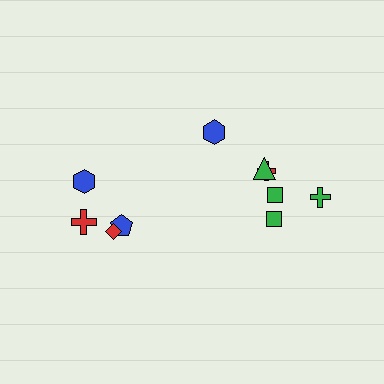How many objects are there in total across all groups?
There are 10 objects.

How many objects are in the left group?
There are 4 objects.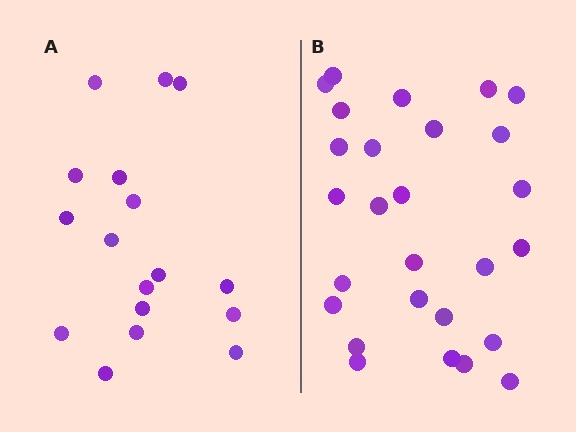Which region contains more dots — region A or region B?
Region B (the right region) has more dots.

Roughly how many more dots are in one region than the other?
Region B has roughly 10 or so more dots than region A.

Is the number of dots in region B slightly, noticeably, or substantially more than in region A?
Region B has substantially more. The ratio is roughly 1.6 to 1.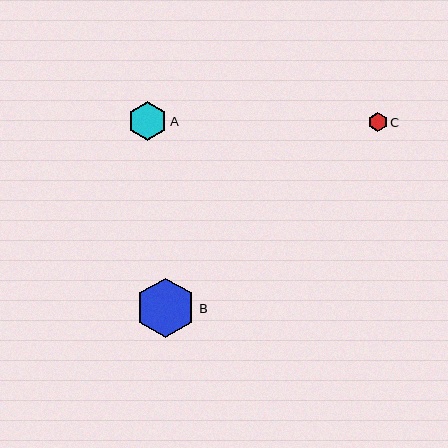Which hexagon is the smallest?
Hexagon C is the smallest with a size of approximately 19 pixels.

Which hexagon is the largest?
Hexagon B is the largest with a size of approximately 60 pixels.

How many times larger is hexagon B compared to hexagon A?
Hexagon B is approximately 1.6 times the size of hexagon A.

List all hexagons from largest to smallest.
From largest to smallest: B, A, C.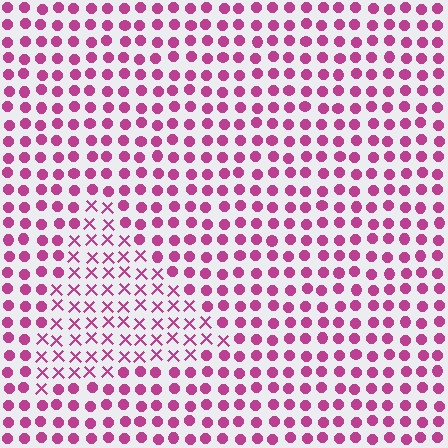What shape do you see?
I see a triangle.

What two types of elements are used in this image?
The image uses X marks inside the triangle region and circles outside it.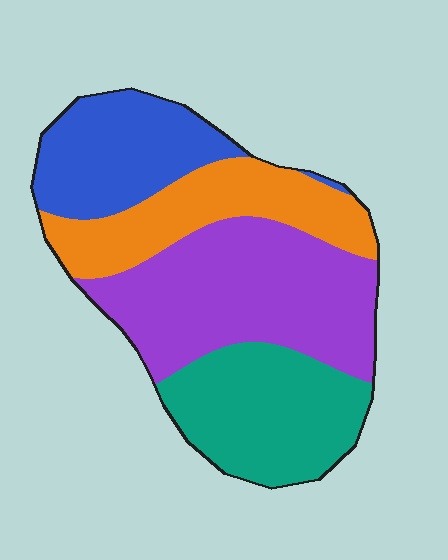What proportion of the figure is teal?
Teal takes up about one quarter (1/4) of the figure.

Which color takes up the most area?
Purple, at roughly 35%.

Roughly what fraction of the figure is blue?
Blue takes up about one fifth (1/5) of the figure.